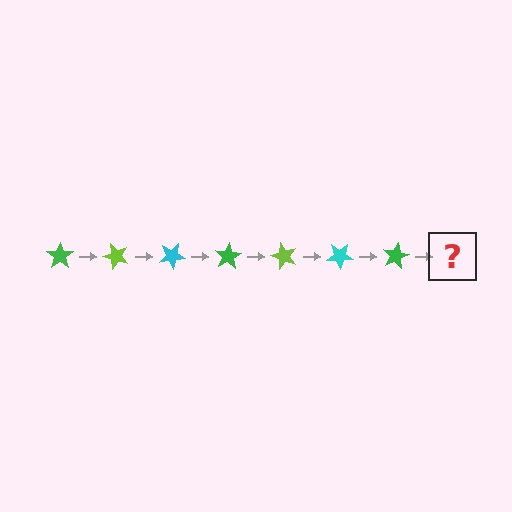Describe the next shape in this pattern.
It should be a lime star, rotated 350 degrees from the start.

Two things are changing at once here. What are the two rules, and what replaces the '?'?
The two rules are that it rotates 50 degrees each step and the color cycles through green, lime, and cyan. The '?' should be a lime star, rotated 350 degrees from the start.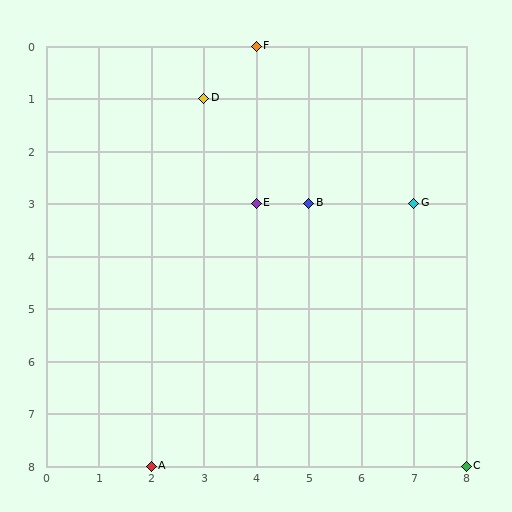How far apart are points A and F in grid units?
Points A and F are 2 columns and 8 rows apart (about 8.2 grid units diagonally).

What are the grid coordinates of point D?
Point D is at grid coordinates (3, 1).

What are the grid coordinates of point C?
Point C is at grid coordinates (8, 8).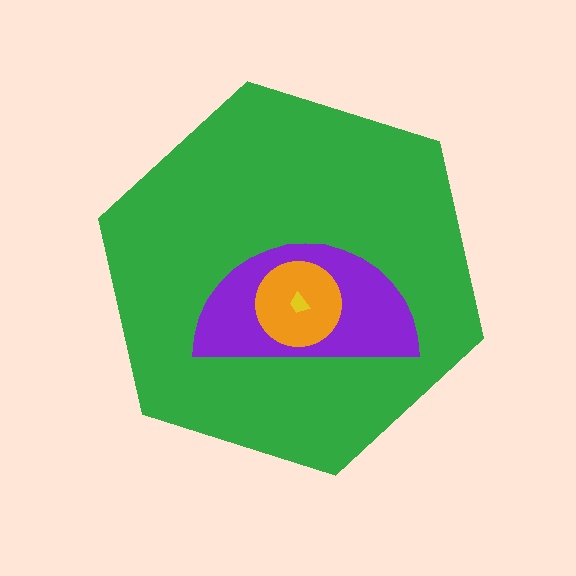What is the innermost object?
The yellow trapezoid.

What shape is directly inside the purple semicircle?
The orange circle.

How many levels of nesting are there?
4.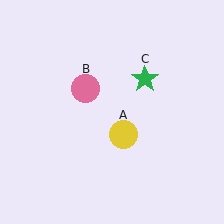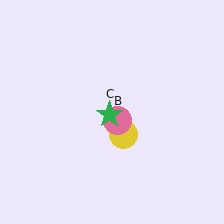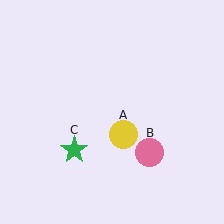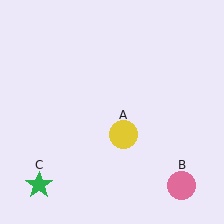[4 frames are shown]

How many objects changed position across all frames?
2 objects changed position: pink circle (object B), green star (object C).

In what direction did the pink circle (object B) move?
The pink circle (object B) moved down and to the right.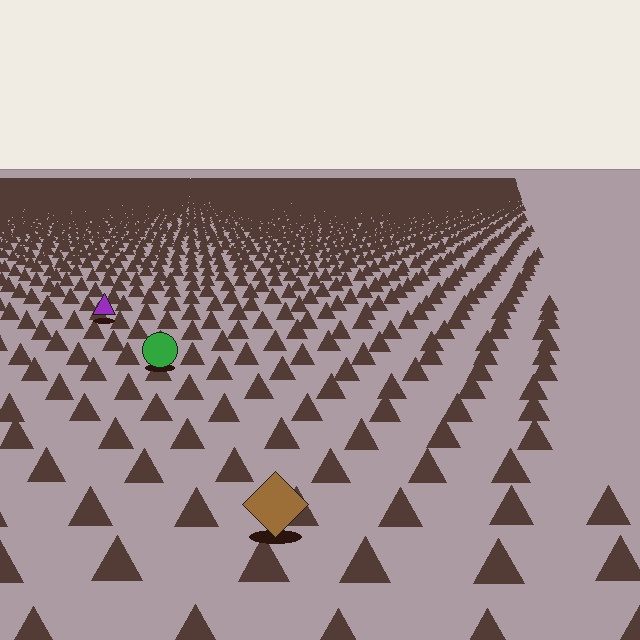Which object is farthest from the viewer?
The purple triangle is farthest from the viewer. It appears smaller and the ground texture around it is denser.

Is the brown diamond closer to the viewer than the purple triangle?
Yes. The brown diamond is closer — you can tell from the texture gradient: the ground texture is coarser near it.